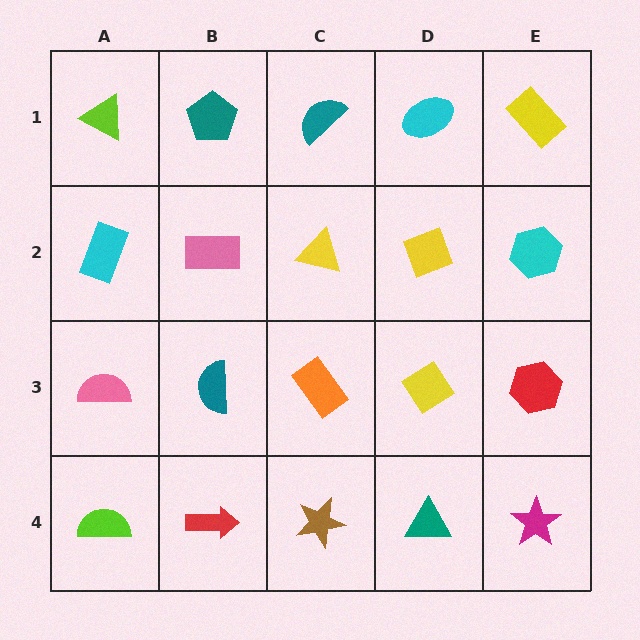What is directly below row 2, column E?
A red hexagon.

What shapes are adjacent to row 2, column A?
A lime triangle (row 1, column A), a pink semicircle (row 3, column A), a pink rectangle (row 2, column B).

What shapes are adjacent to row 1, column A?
A cyan rectangle (row 2, column A), a teal pentagon (row 1, column B).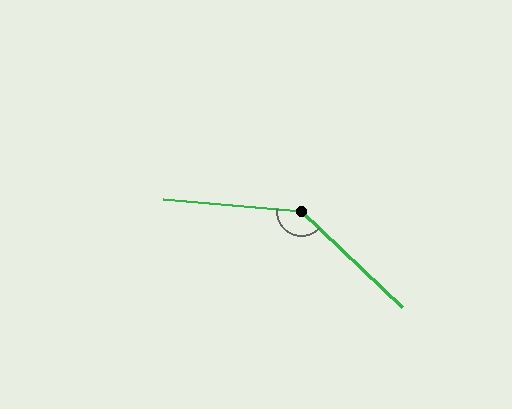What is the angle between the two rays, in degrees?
Approximately 141 degrees.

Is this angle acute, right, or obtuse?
It is obtuse.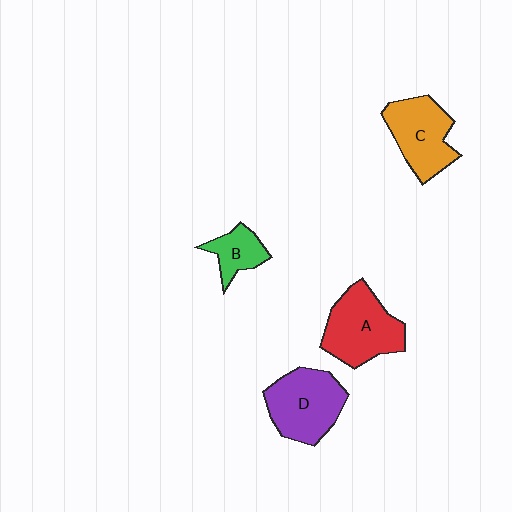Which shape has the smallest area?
Shape B (green).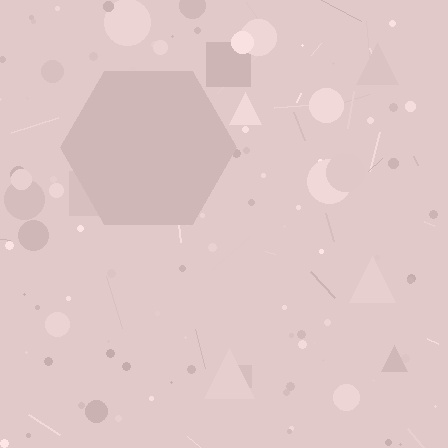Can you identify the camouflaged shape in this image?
The camouflaged shape is a hexagon.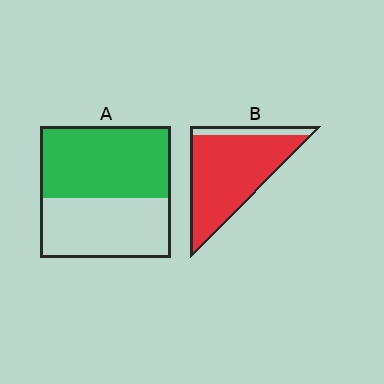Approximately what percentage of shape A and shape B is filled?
A is approximately 55% and B is approximately 85%.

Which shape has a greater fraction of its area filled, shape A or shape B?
Shape B.